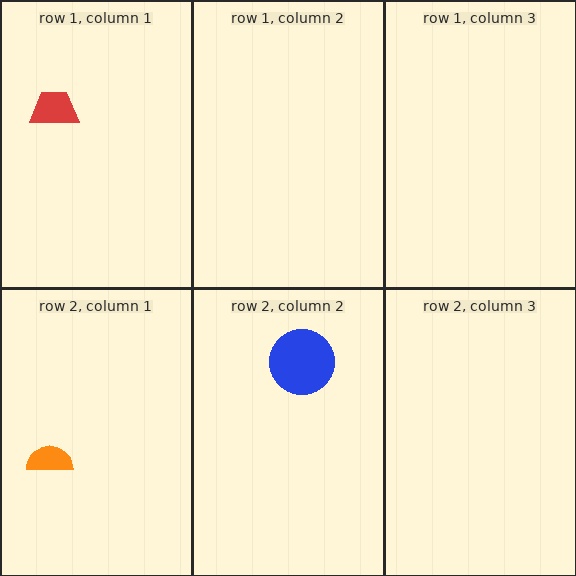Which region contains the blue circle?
The row 2, column 2 region.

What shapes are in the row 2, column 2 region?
The blue circle.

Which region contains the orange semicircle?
The row 2, column 1 region.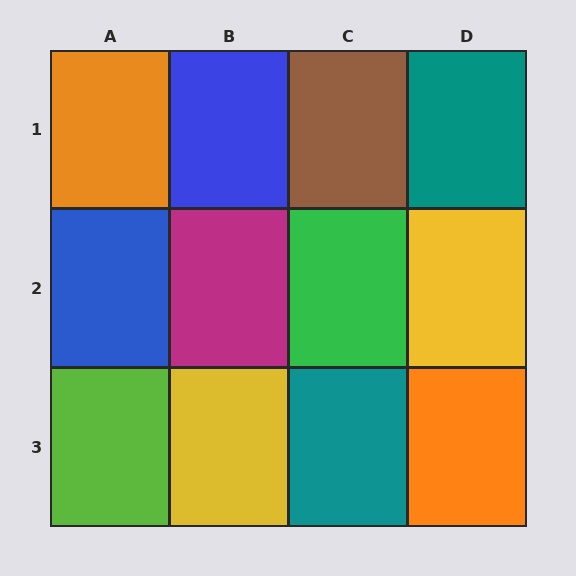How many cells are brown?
1 cell is brown.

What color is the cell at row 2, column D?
Yellow.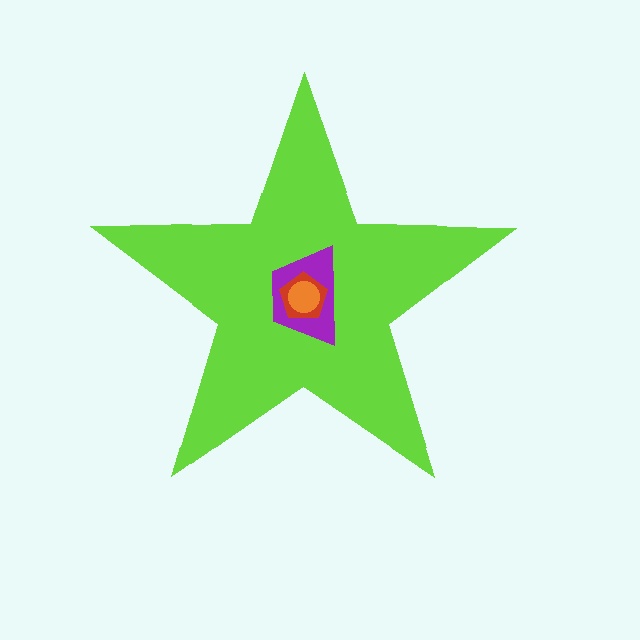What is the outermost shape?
The lime star.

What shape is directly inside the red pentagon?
The orange circle.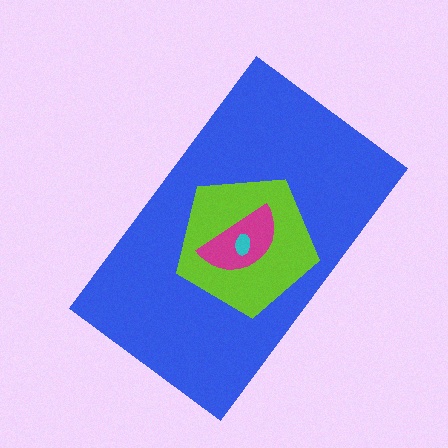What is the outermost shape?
The blue rectangle.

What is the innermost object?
The cyan ellipse.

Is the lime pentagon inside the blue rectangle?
Yes.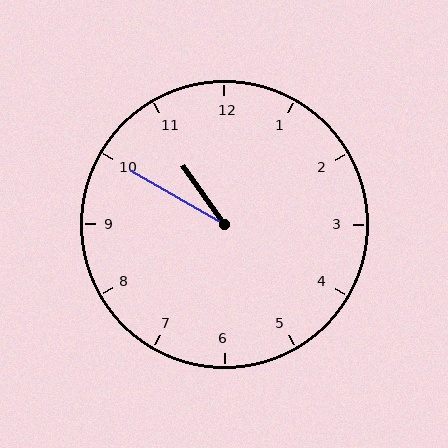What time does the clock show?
10:50.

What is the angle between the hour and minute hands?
Approximately 25 degrees.